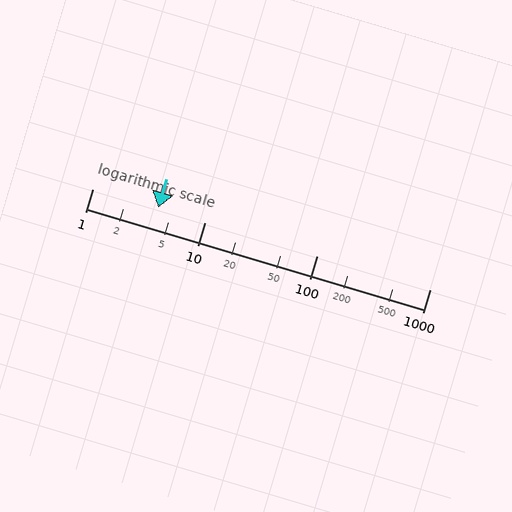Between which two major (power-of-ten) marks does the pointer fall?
The pointer is between 1 and 10.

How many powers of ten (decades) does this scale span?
The scale spans 3 decades, from 1 to 1000.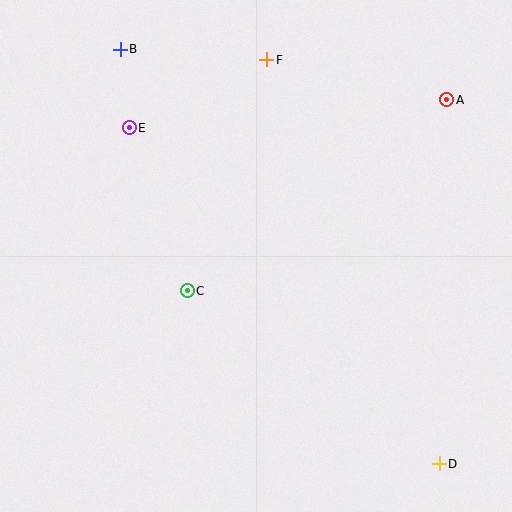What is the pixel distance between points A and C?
The distance between A and C is 323 pixels.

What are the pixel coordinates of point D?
Point D is at (439, 464).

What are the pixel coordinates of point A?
Point A is at (447, 100).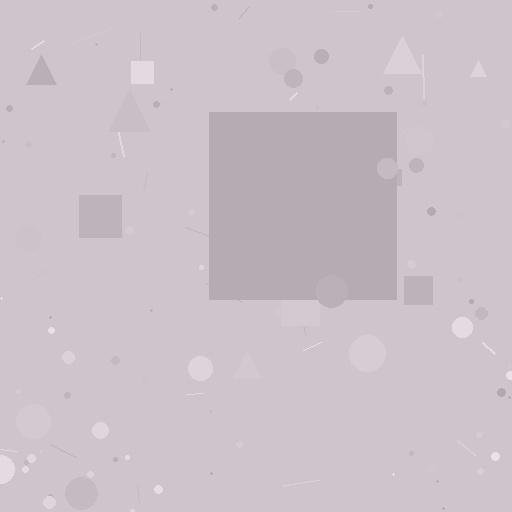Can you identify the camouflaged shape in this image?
The camouflaged shape is a square.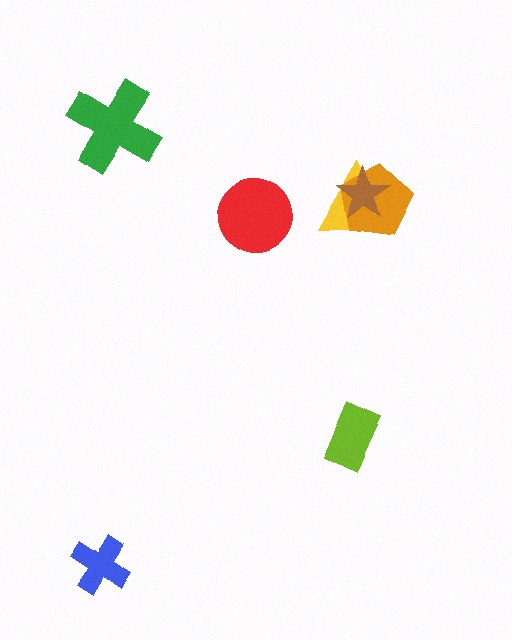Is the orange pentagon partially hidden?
Yes, it is partially covered by another shape.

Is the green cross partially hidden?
No, no other shape covers it.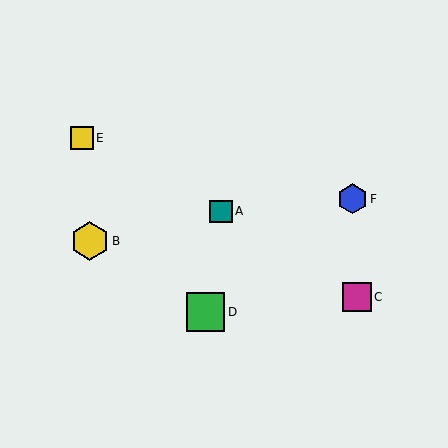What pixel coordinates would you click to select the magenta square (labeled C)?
Click at (357, 297) to select the magenta square C.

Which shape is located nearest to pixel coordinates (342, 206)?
The blue hexagon (labeled F) at (352, 199) is nearest to that location.